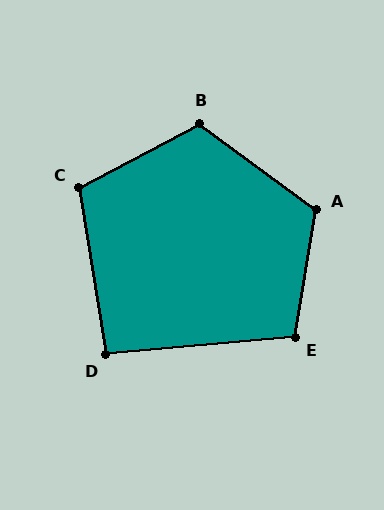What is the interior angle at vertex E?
Approximately 104 degrees (obtuse).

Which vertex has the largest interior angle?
A, at approximately 117 degrees.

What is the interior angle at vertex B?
Approximately 115 degrees (obtuse).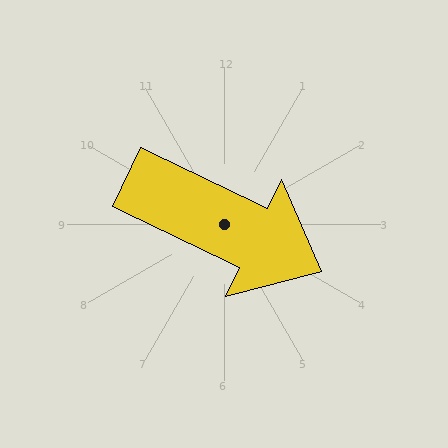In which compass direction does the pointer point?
Southeast.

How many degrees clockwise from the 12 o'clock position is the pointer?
Approximately 116 degrees.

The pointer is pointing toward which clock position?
Roughly 4 o'clock.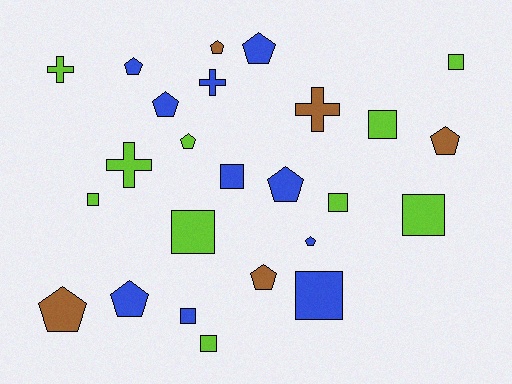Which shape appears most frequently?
Pentagon, with 11 objects.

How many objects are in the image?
There are 25 objects.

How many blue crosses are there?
There is 1 blue cross.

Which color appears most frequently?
Lime, with 10 objects.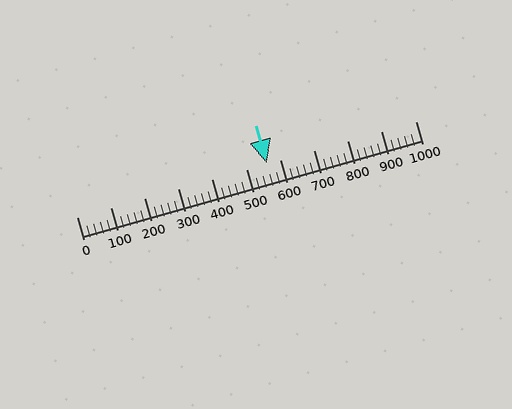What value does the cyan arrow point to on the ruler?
The cyan arrow points to approximately 560.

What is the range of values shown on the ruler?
The ruler shows values from 0 to 1000.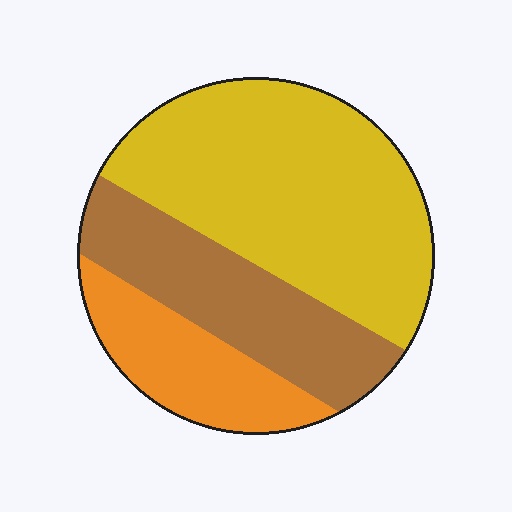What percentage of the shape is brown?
Brown covers 28% of the shape.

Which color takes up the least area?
Orange, at roughly 20%.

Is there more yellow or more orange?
Yellow.